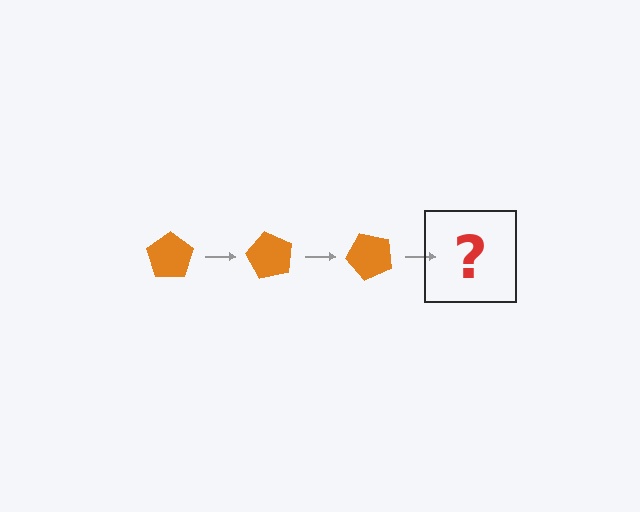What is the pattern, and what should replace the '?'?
The pattern is that the pentagon rotates 60 degrees each step. The '?' should be an orange pentagon rotated 180 degrees.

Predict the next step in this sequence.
The next step is an orange pentagon rotated 180 degrees.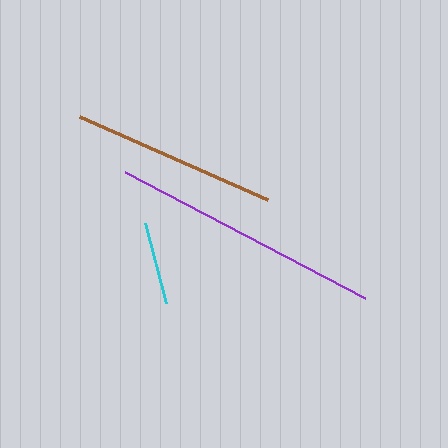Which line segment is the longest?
The purple line is the longest at approximately 271 pixels.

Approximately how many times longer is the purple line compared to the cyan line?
The purple line is approximately 3.3 times the length of the cyan line.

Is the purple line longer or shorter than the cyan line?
The purple line is longer than the cyan line.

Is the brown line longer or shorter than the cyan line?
The brown line is longer than the cyan line.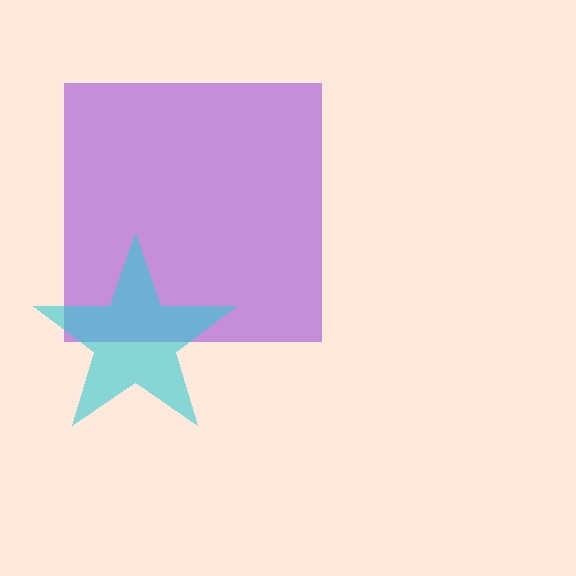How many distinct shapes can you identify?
There are 2 distinct shapes: a purple square, a cyan star.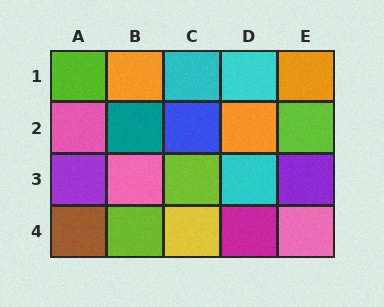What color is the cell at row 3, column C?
Lime.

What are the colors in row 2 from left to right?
Pink, teal, blue, orange, lime.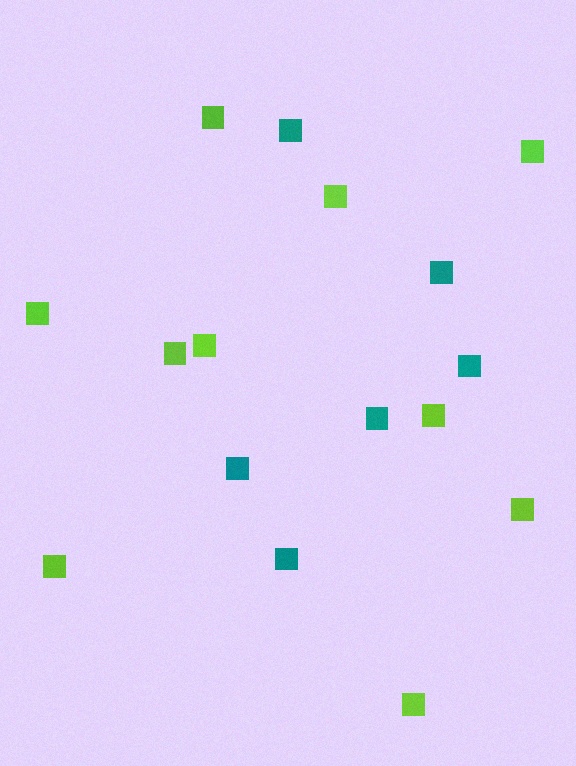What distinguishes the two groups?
There are 2 groups: one group of teal squares (6) and one group of lime squares (10).